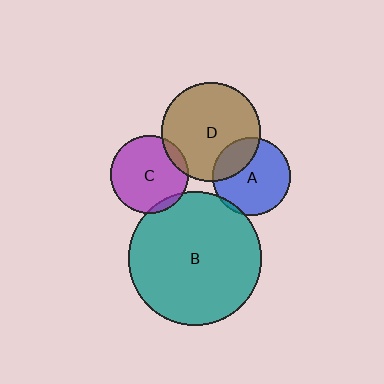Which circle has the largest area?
Circle B (teal).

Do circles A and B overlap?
Yes.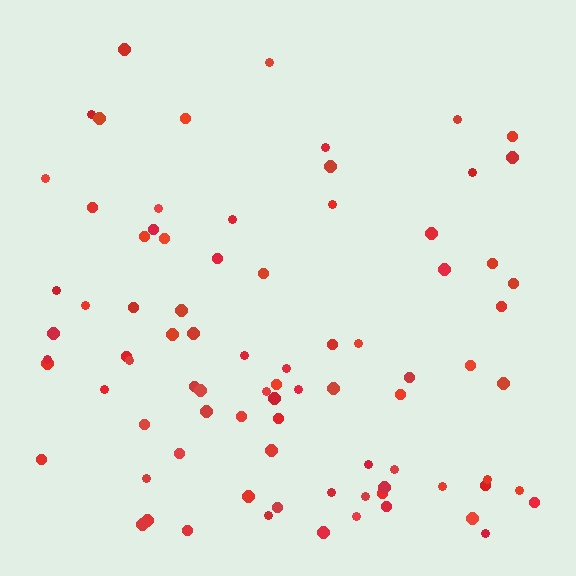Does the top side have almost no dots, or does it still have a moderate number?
Still a moderate number, just noticeably fewer than the bottom.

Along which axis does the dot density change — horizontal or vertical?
Vertical.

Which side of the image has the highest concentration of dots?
The bottom.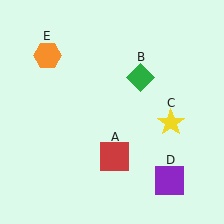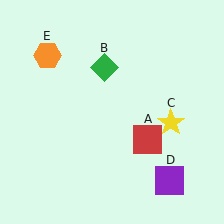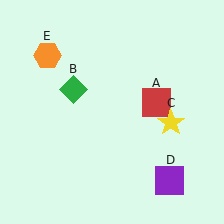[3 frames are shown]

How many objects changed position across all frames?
2 objects changed position: red square (object A), green diamond (object B).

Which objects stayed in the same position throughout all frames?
Yellow star (object C) and purple square (object D) and orange hexagon (object E) remained stationary.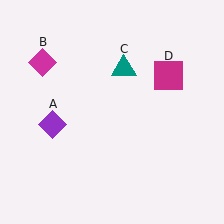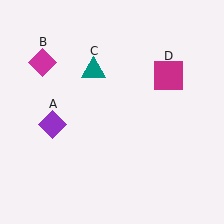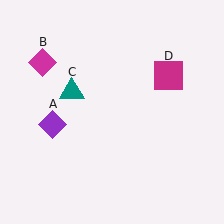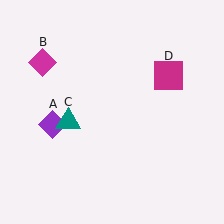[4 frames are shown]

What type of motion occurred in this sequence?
The teal triangle (object C) rotated counterclockwise around the center of the scene.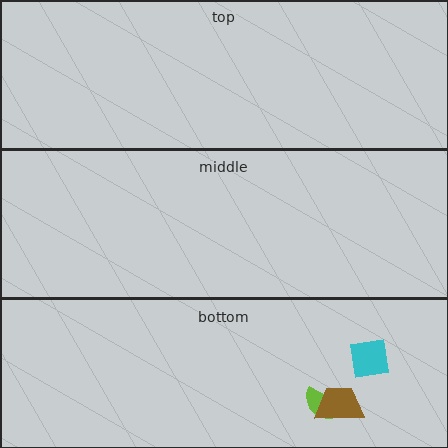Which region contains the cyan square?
The bottom region.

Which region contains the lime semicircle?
The bottom region.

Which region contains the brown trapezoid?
The bottom region.